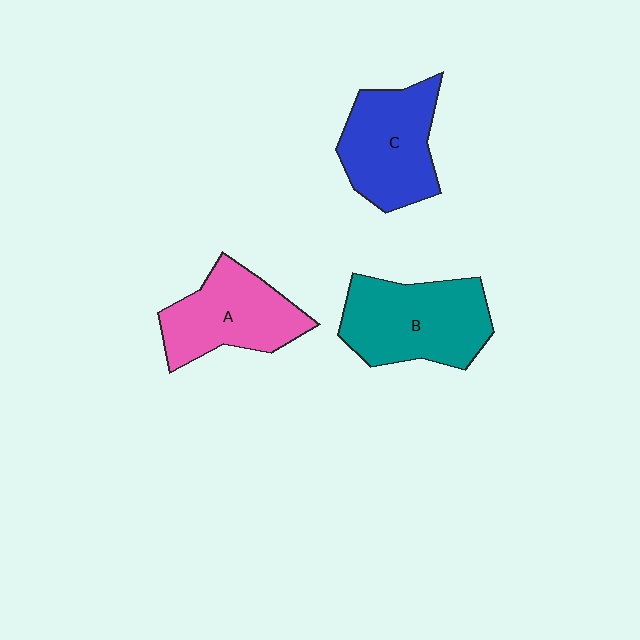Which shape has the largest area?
Shape B (teal).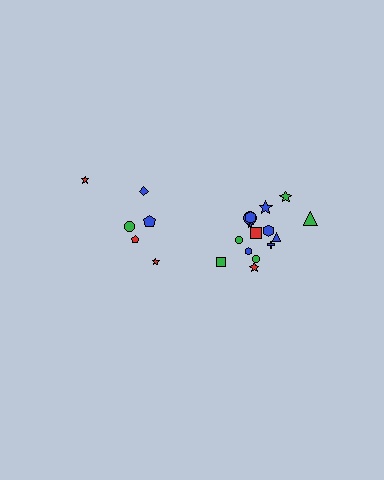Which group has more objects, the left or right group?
The right group.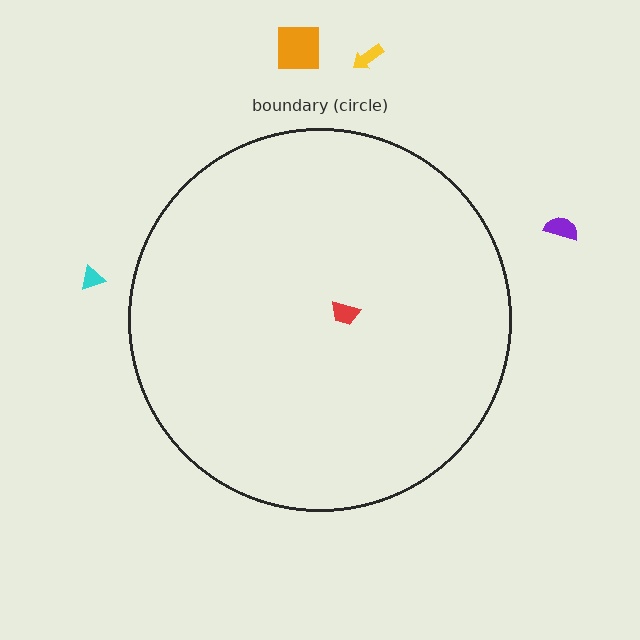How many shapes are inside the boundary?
1 inside, 4 outside.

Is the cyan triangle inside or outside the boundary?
Outside.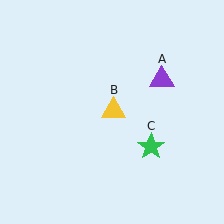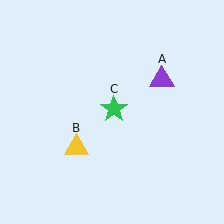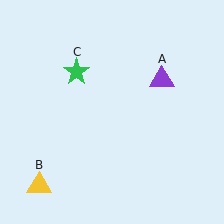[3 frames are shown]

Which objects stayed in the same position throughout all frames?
Purple triangle (object A) remained stationary.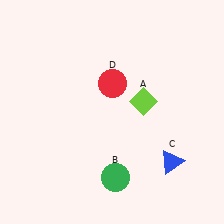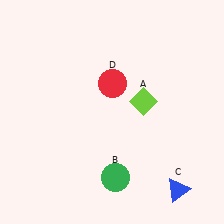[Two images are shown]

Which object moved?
The blue triangle (C) moved down.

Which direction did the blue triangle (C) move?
The blue triangle (C) moved down.